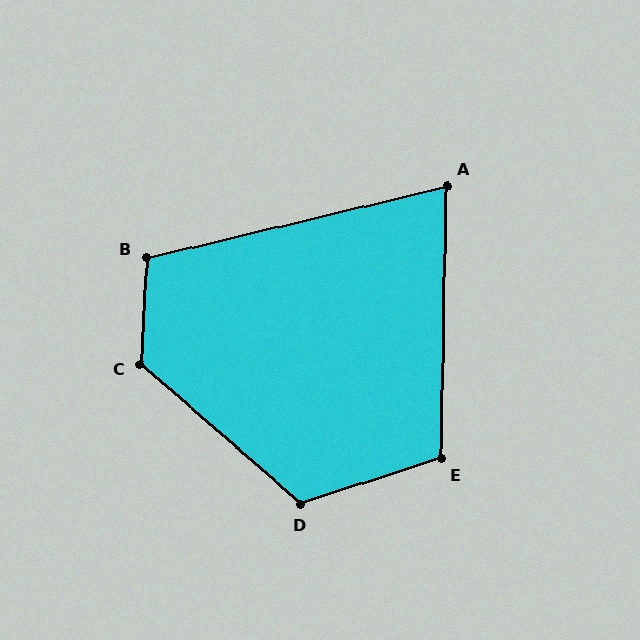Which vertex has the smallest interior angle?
A, at approximately 76 degrees.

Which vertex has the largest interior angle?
C, at approximately 128 degrees.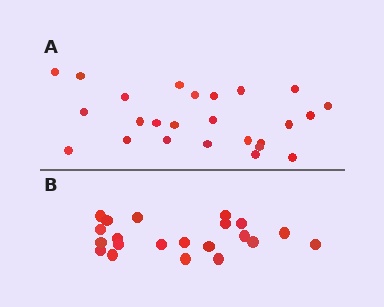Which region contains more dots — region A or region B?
Region A (the top region) has more dots.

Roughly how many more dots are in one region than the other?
Region A has about 4 more dots than region B.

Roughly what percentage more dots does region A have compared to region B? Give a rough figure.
About 20% more.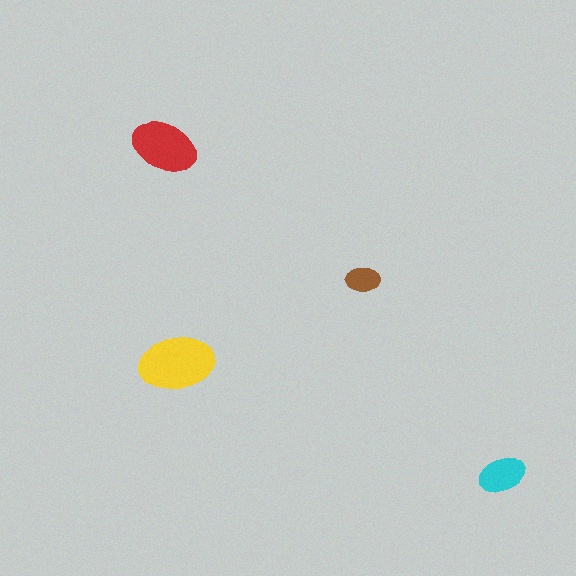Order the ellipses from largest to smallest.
the yellow one, the red one, the cyan one, the brown one.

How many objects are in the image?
There are 4 objects in the image.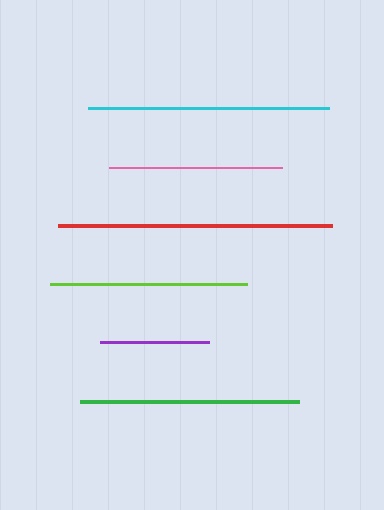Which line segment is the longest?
The red line is the longest at approximately 274 pixels.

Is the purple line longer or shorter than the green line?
The green line is longer than the purple line.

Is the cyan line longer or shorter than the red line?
The red line is longer than the cyan line.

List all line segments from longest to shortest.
From longest to shortest: red, cyan, green, lime, pink, purple.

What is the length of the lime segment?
The lime segment is approximately 197 pixels long.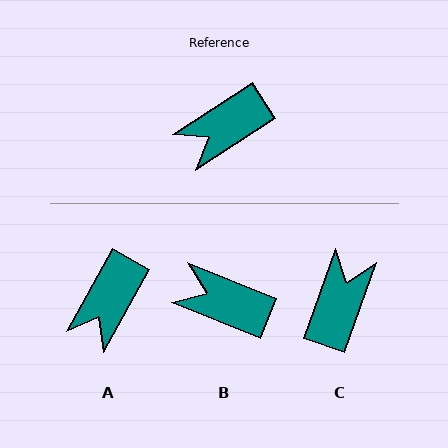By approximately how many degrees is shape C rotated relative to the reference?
Approximately 143 degrees clockwise.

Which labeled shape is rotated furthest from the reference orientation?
C, about 143 degrees away.